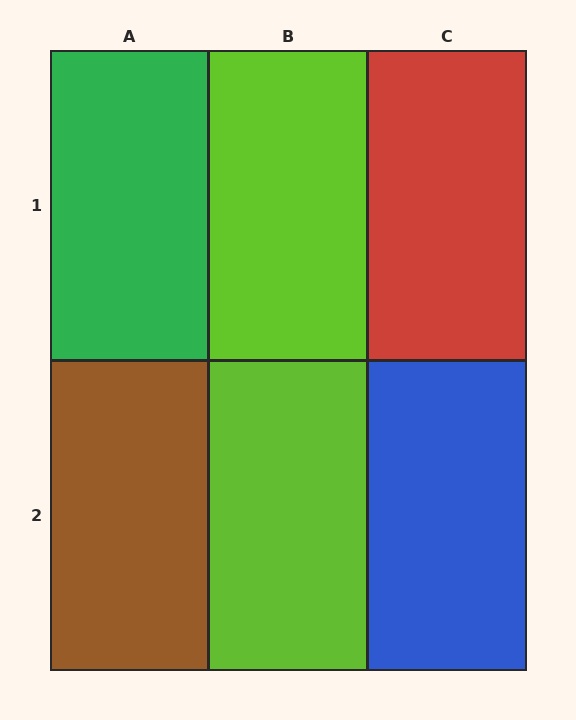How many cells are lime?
2 cells are lime.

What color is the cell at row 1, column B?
Lime.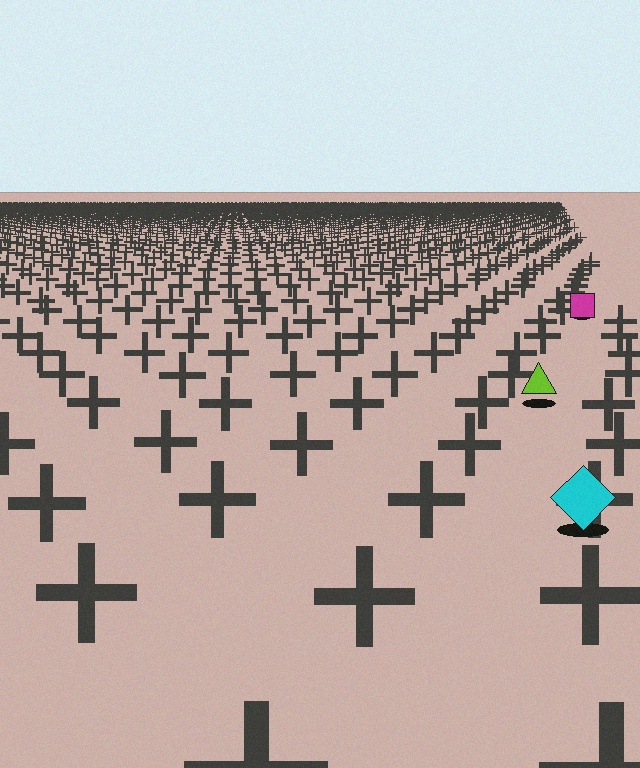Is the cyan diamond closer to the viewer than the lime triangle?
Yes. The cyan diamond is closer — you can tell from the texture gradient: the ground texture is coarser near it.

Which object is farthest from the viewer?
The magenta square is farthest from the viewer. It appears smaller and the ground texture around it is denser.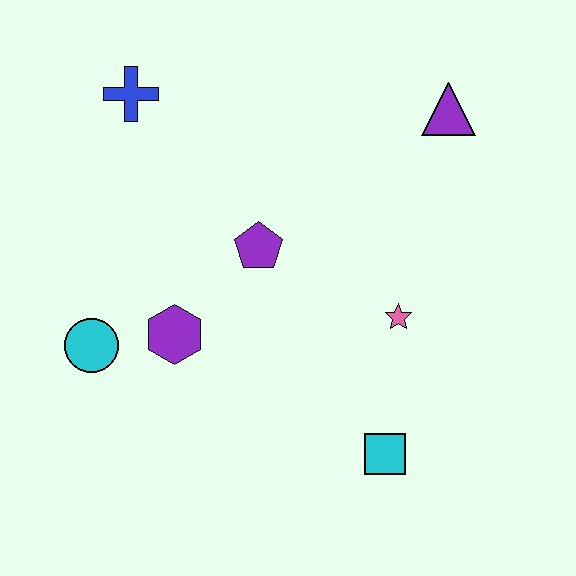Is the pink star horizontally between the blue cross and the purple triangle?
Yes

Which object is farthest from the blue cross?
The cyan square is farthest from the blue cross.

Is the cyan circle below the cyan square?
No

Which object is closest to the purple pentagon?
The purple hexagon is closest to the purple pentagon.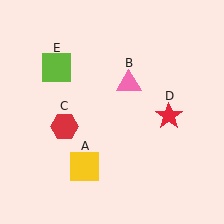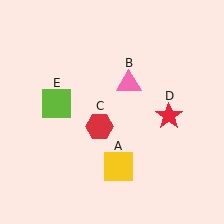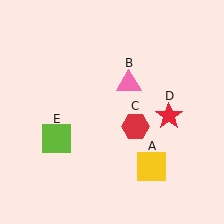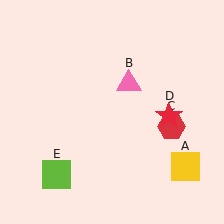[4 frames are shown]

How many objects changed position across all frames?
3 objects changed position: yellow square (object A), red hexagon (object C), lime square (object E).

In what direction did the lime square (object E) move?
The lime square (object E) moved down.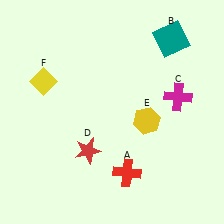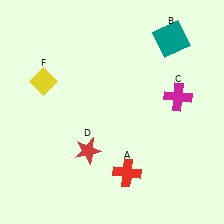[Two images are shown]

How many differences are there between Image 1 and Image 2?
There is 1 difference between the two images.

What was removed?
The yellow hexagon (E) was removed in Image 2.